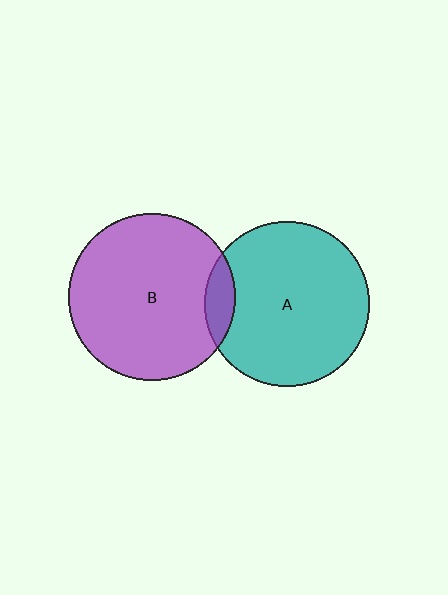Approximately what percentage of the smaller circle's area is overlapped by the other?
Approximately 10%.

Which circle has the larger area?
Circle B (purple).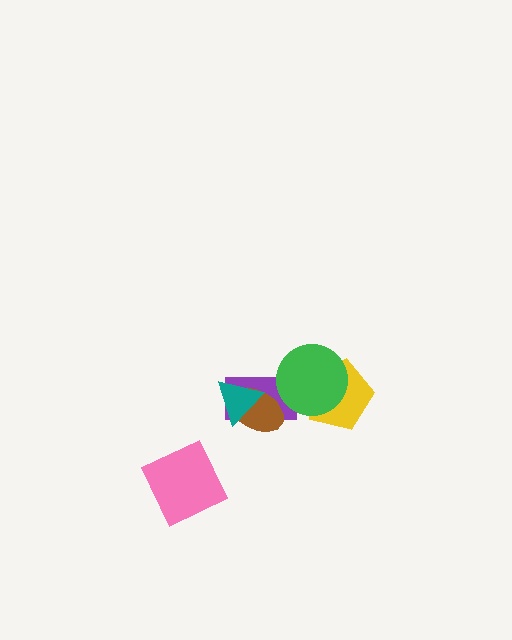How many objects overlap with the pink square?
0 objects overlap with the pink square.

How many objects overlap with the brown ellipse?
2 objects overlap with the brown ellipse.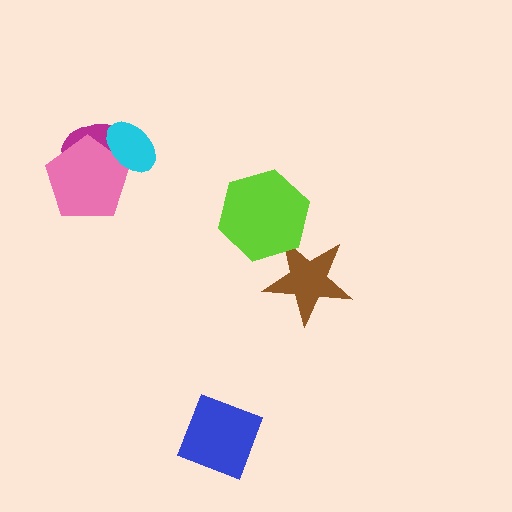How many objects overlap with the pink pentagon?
2 objects overlap with the pink pentagon.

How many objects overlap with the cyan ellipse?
2 objects overlap with the cyan ellipse.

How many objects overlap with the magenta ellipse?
2 objects overlap with the magenta ellipse.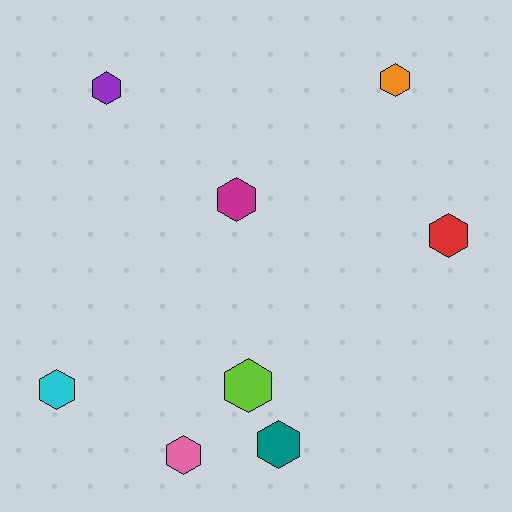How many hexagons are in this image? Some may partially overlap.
There are 8 hexagons.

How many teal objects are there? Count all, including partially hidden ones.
There is 1 teal object.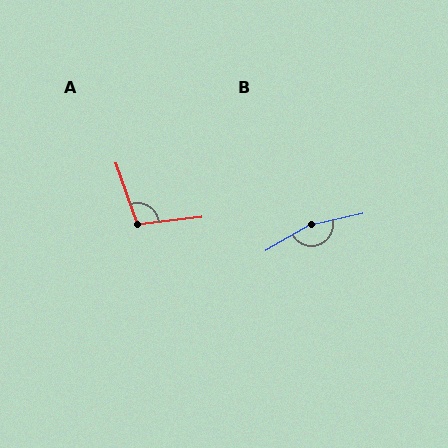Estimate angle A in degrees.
Approximately 103 degrees.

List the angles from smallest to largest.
A (103°), B (162°).